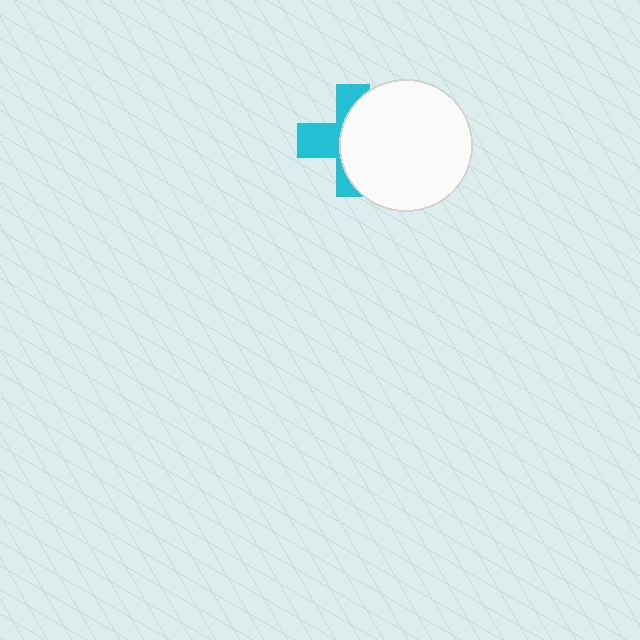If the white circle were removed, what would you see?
You would see the complete cyan cross.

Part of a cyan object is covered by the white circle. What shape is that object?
It is a cross.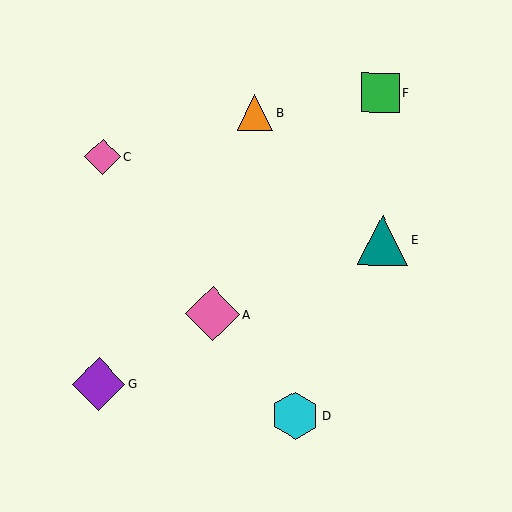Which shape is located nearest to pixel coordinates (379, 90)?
The green square (labeled F) at (381, 93) is nearest to that location.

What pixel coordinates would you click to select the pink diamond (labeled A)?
Click at (213, 314) to select the pink diamond A.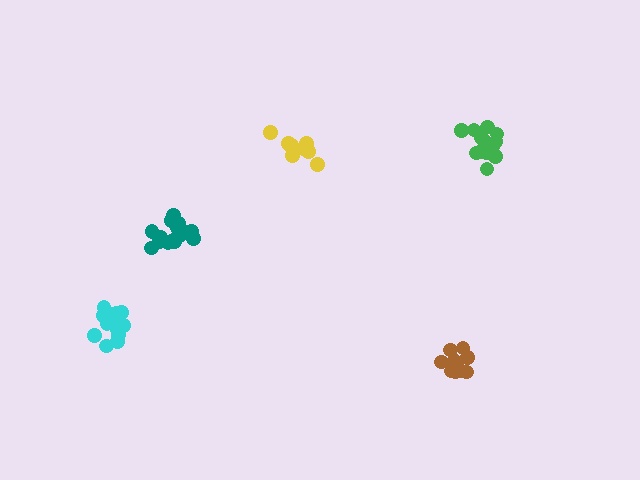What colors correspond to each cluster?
The clusters are colored: yellow, teal, green, cyan, brown.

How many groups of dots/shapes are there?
There are 5 groups.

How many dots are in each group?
Group 1: 9 dots, Group 2: 15 dots, Group 3: 15 dots, Group 4: 15 dots, Group 5: 11 dots (65 total).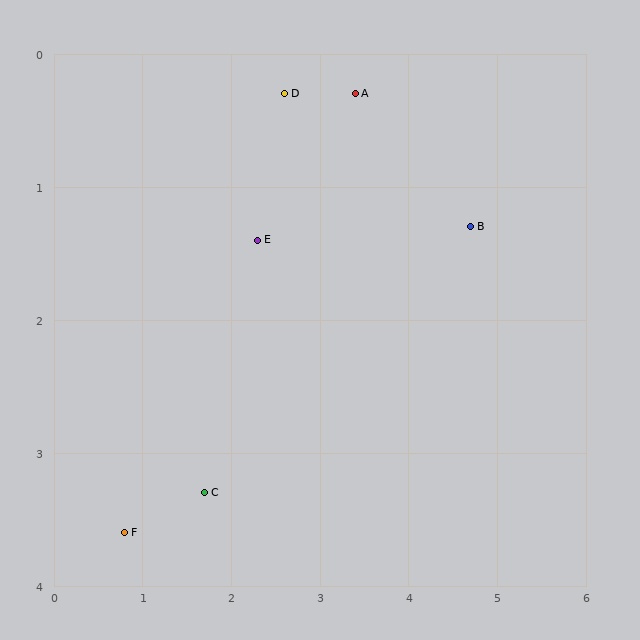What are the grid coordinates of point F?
Point F is at approximately (0.8, 3.6).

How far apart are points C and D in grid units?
Points C and D are about 3.1 grid units apart.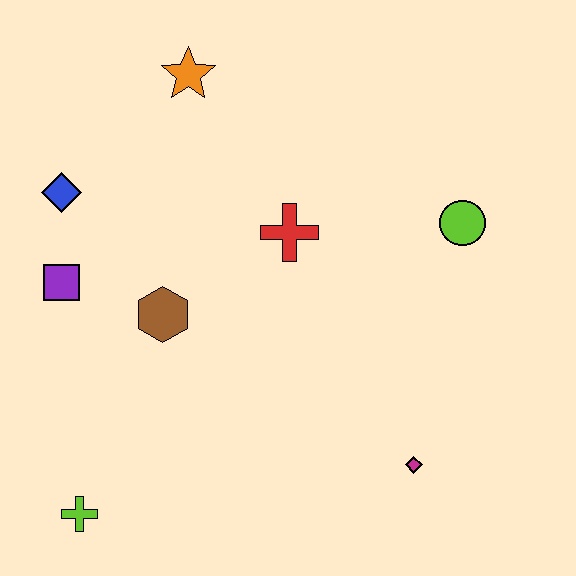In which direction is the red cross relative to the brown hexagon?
The red cross is to the right of the brown hexagon.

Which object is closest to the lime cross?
The brown hexagon is closest to the lime cross.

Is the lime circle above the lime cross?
Yes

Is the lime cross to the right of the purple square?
Yes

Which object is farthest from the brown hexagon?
The lime circle is farthest from the brown hexagon.